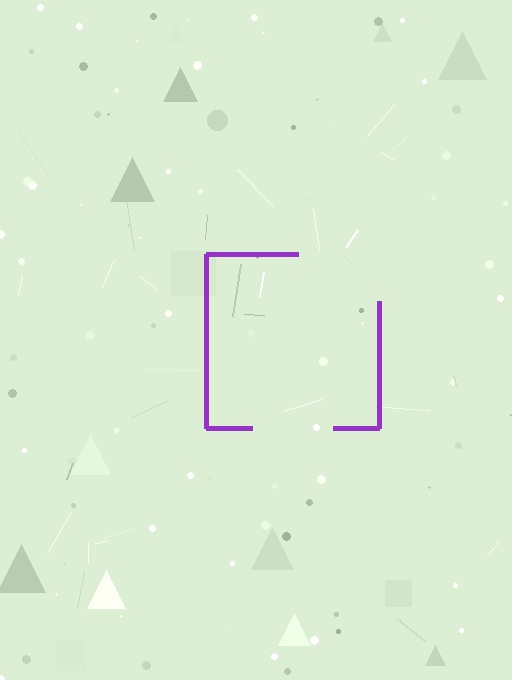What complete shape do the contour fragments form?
The contour fragments form a square.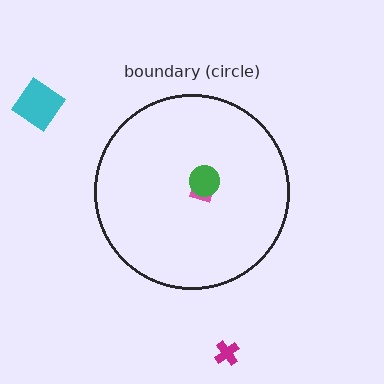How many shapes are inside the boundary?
2 inside, 2 outside.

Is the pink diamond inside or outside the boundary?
Inside.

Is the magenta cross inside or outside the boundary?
Outside.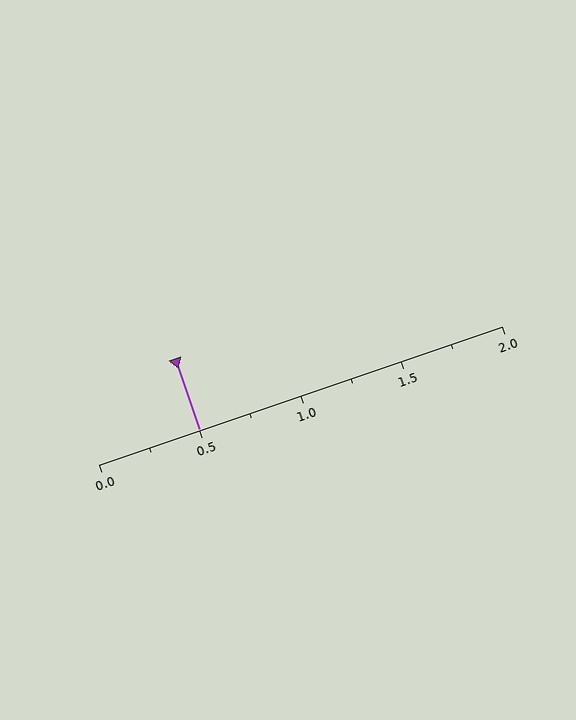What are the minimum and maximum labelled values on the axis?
The axis runs from 0.0 to 2.0.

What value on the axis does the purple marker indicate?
The marker indicates approximately 0.5.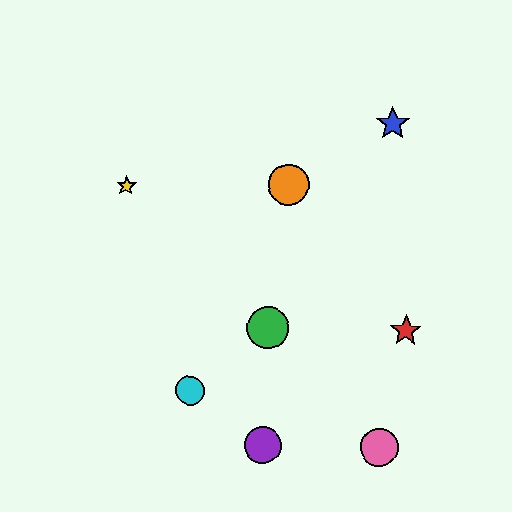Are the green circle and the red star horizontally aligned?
Yes, both are at y≈328.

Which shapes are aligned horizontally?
The red star, the green circle are aligned horizontally.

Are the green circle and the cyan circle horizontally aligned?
No, the green circle is at y≈328 and the cyan circle is at y≈391.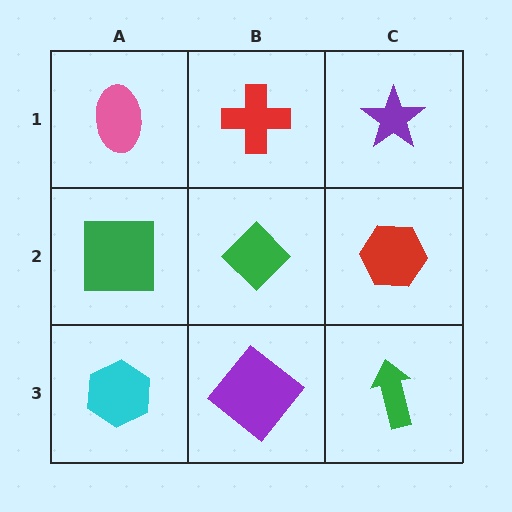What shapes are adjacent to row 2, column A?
A pink ellipse (row 1, column A), a cyan hexagon (row 3, column A), a green diamond (row 2, column B).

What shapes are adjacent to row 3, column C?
A red hexagon (row 2, column C), a purple diamond (row 3, column B).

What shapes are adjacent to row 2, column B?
A red cross (row 1, column B), a purple diamond (row 3, column B), a green square (row 2, column A), a red hexagon (row 2, column C).